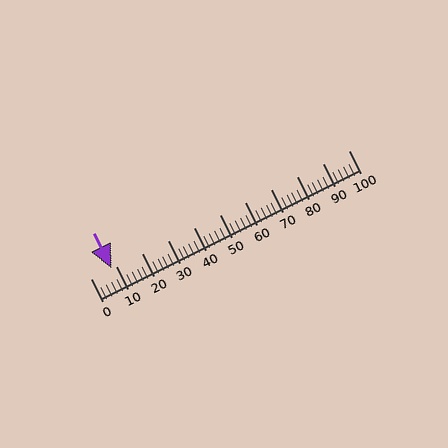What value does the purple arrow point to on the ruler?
The purple arrow points to approximately 8.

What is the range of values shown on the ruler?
The ruler shows values from 0 to 100.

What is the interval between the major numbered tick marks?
The major tick marks are spaced 10 units apart.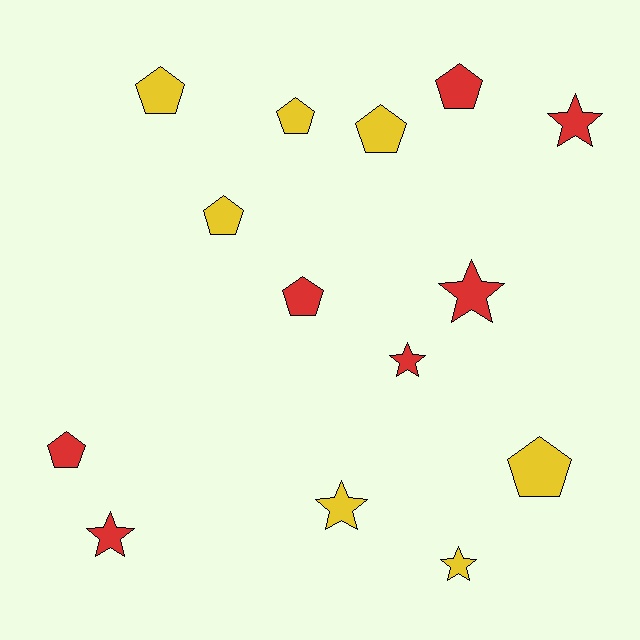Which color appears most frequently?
Red, with 7 objects.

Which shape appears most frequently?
Pentagon, with 8 objects.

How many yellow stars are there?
There are 2 yellow stars.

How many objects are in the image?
There are 14 objects.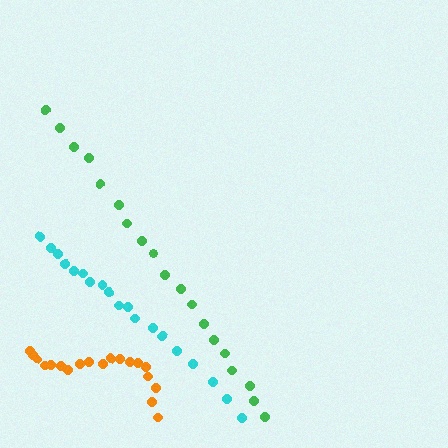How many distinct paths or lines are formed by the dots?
There are 3 distinct paths.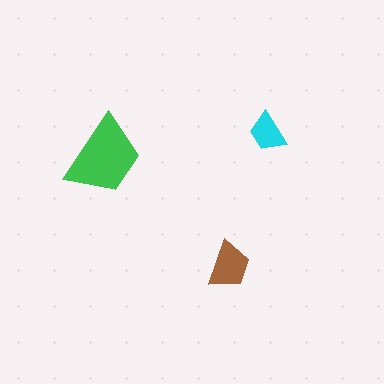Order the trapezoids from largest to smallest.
the green one, the brown one, the cyan one.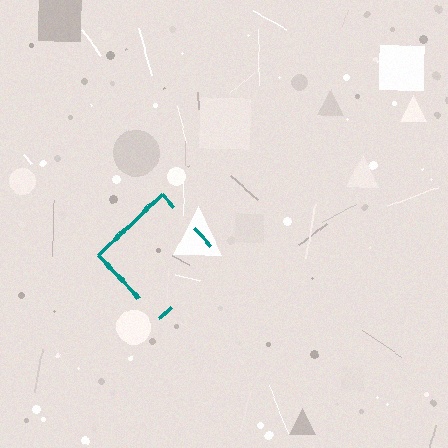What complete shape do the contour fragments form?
The contour fragments form a diamond.